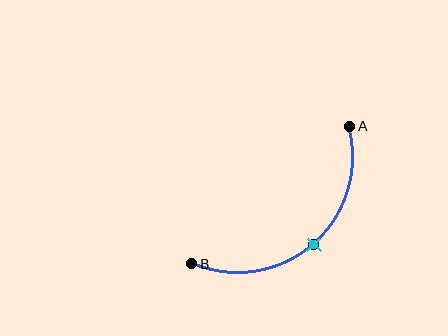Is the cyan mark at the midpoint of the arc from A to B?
Yes. The cyan mark lies on the arc at equal arc-length from both A and B — it is the arc midpoint.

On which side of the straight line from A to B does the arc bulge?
The arc bulges below and to the right of the straight line connecting A and B.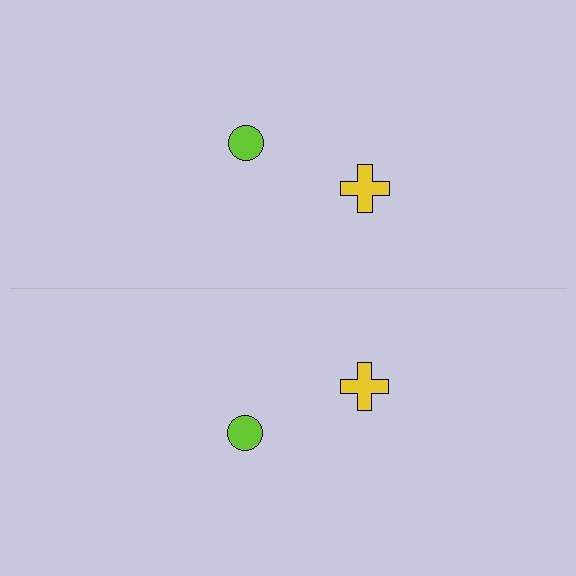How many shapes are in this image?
There are 4 shapes in this image.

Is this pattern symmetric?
Yes, this pattern has bilateral (reflection) symmetry.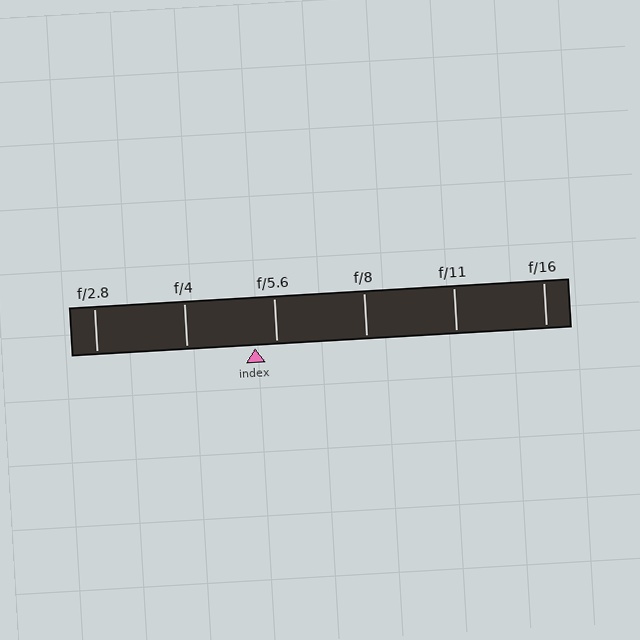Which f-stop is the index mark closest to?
The index mark is closest to f/5.6.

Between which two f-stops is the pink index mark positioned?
The index mark is between f/4 and f/5.6.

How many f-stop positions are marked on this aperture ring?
There are 6 f-stop positions marked.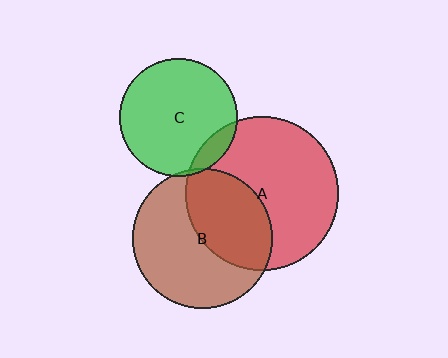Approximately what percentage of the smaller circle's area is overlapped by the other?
Approximately 5%.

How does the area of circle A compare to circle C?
Approximately 1.7 times.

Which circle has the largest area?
Circle A (red).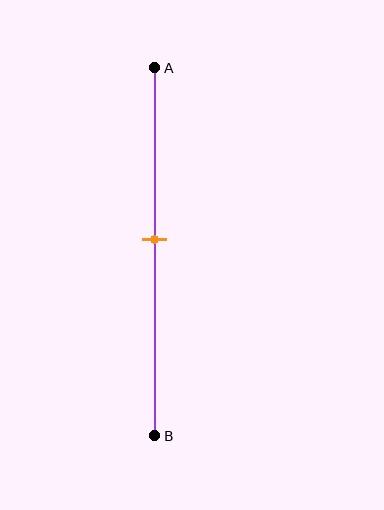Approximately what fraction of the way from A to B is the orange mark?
The orange mark is approximately 45% of the way from A to B.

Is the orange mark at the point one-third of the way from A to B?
No, the mark is at about 45% from A, not at the 33% one-third point.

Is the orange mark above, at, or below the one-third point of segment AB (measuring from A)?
The orange mark is below the one-third point of segment AB.